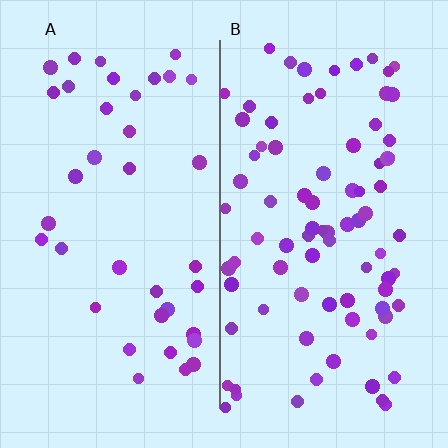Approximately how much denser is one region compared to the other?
Approximately 2.2× — region B over region A.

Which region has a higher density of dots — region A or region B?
B (the right).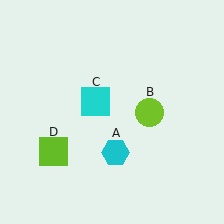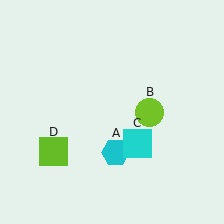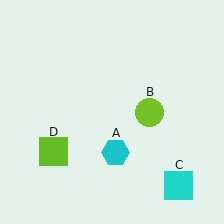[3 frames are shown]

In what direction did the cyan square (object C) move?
The cyan square (object C) moved down and to the right.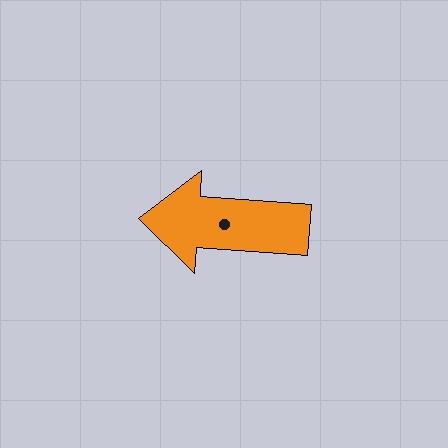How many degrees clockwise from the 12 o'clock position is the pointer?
Approximately 274 degrees.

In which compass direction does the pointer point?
West.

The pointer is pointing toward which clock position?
Roughly 9 o'clock.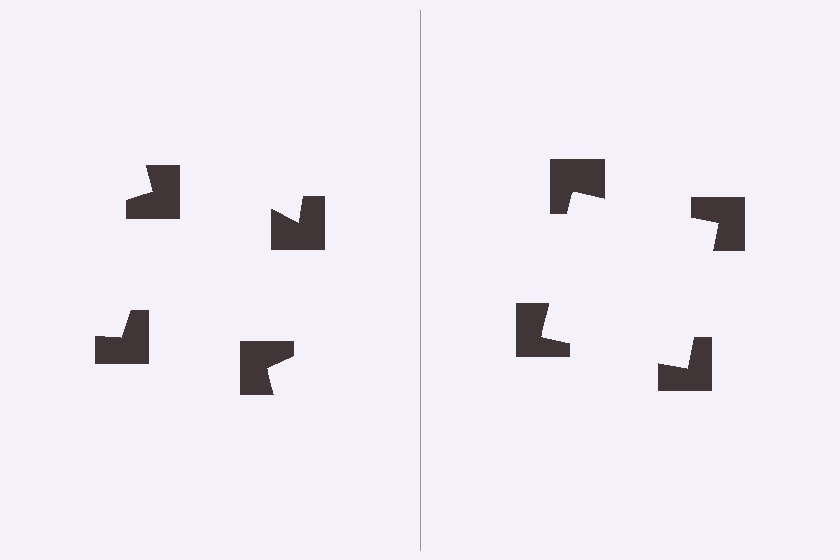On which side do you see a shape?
An illusory square appears on the right side. On the left side the wedge cuts are rotated, so no coherent shape forms.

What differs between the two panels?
The notched squares are positioned identically on both sides; only the wedge orientations differ. On the right they align to a square; on the left they are misaligned.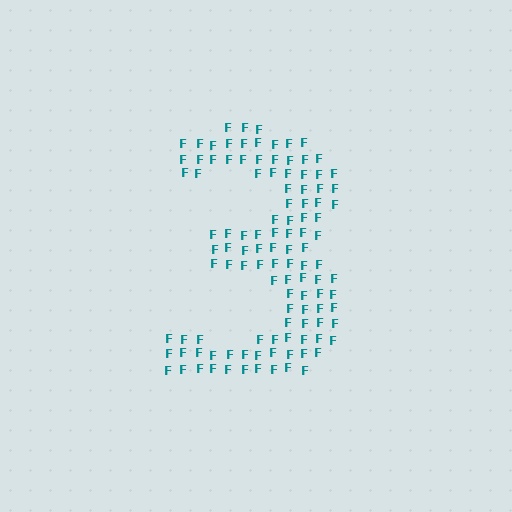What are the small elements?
The small elements are letter F's.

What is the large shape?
The large shape is the digit 3.